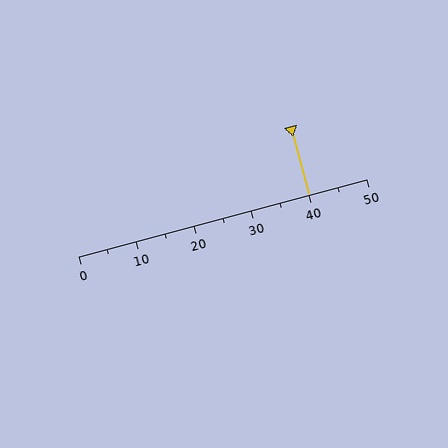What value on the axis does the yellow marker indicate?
The marker indicates approximately 40.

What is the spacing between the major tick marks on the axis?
The major ticks are spaced 10 apart.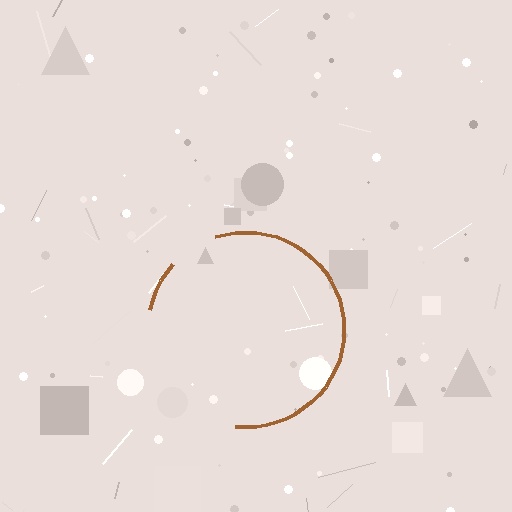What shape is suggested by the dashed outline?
The dashed outline suggests a circle.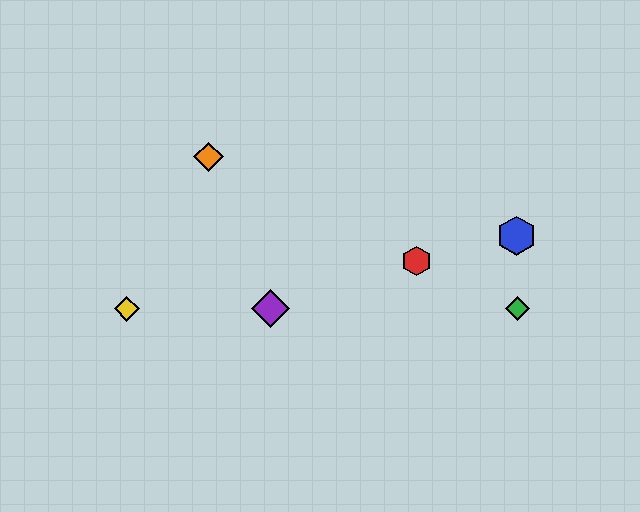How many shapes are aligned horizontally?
3 shapes (the green diamond, the yellow diamond, the purple diamond) are aligned horizontally.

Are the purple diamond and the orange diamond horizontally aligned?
No, the purple diamond is at y≈309 and the orange diamond is at y≈157.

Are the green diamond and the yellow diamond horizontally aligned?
Yes, both are at y≈309.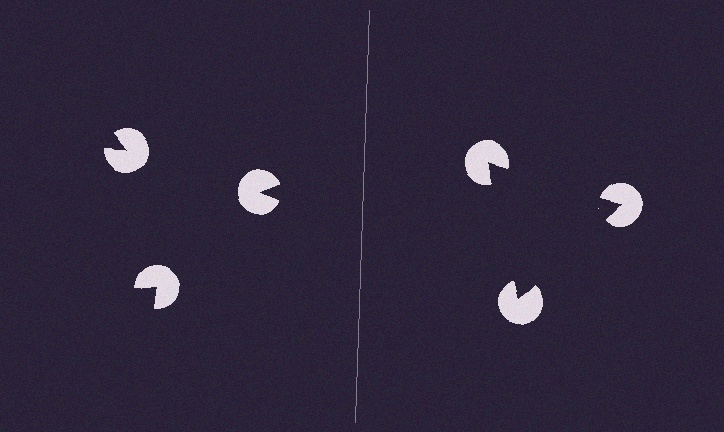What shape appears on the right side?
An illusory triangle.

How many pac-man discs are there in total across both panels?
6 — 3 on each side.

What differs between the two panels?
The pac-man discs are positioned identically on both sides; only the wedge orientations differ. On the right they align to a triangle; on the left they are misaligned.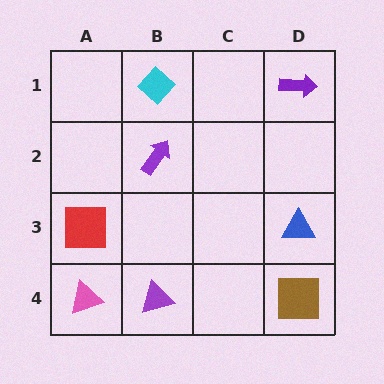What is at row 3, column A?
A red square.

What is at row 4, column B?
A purple triangle.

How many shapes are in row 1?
2 shapes.